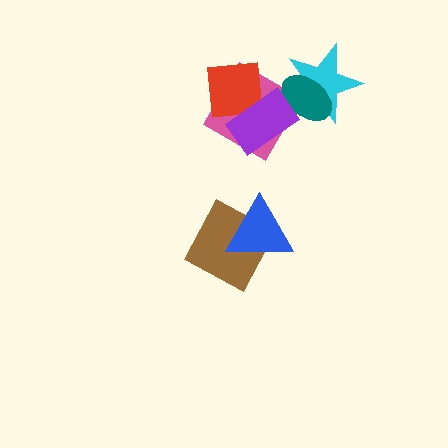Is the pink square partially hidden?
Yes, it is partially covered by another shape.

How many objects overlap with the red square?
2 objects overlap with the red square.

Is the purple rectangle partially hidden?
No, no other shape covers it.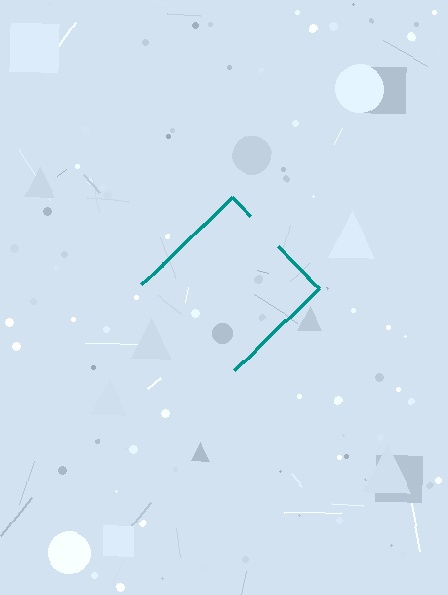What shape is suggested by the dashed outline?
The dashed outline suggests a diamond.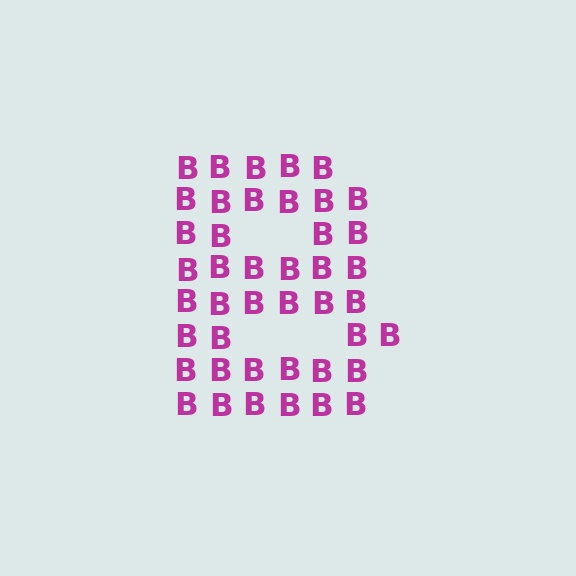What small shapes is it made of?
It is made of small letter B's.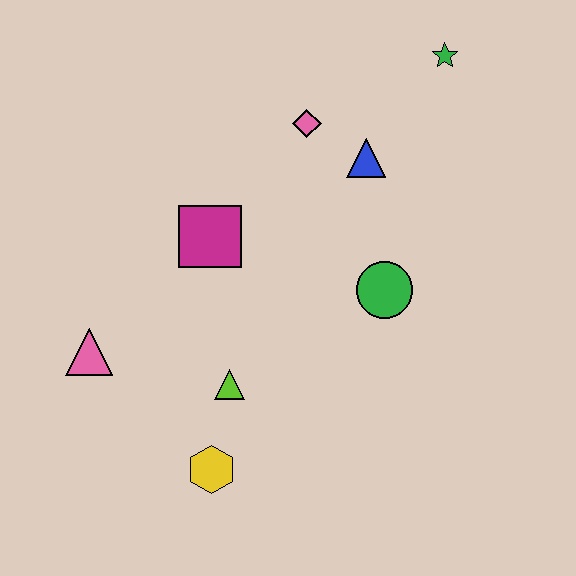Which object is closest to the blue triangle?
The pink diamond is closest to the blue triangle.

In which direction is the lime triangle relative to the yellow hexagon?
The lime triangle is above the yellow hexagon.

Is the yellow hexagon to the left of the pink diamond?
Yes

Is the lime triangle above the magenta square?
No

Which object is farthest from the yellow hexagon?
The green star is farthest from the yellow hexagon.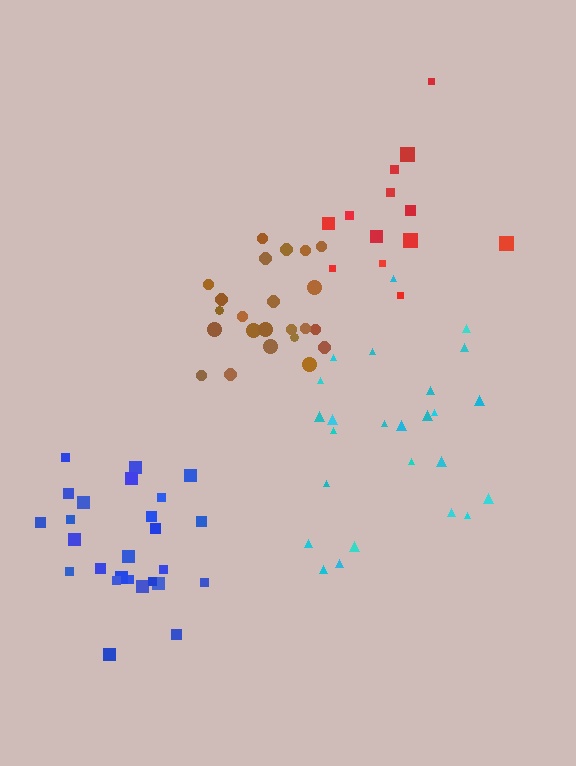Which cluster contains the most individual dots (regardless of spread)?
Blue (26).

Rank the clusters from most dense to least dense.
brown, blue, cyan, red.